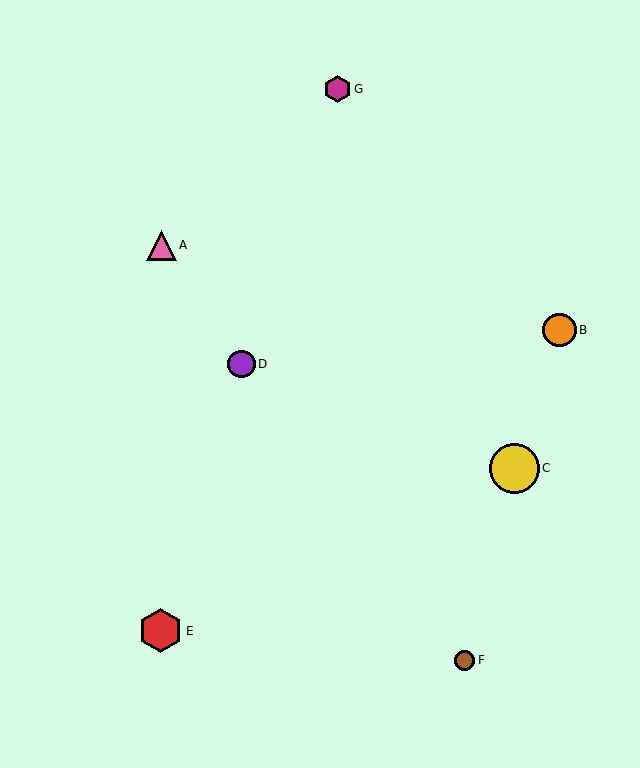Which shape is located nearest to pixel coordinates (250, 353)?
The purple circle (labeled D) at (241, 364) is nearest to that location.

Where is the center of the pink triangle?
The center of the pink triangle is at (161, 245).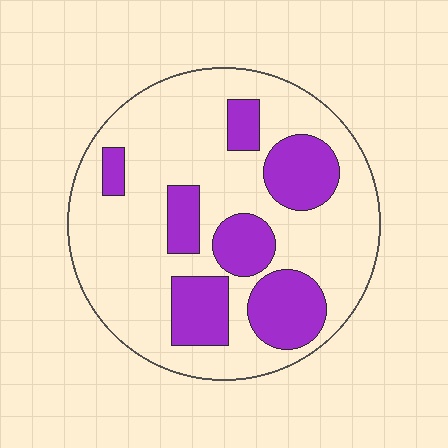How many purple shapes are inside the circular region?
7.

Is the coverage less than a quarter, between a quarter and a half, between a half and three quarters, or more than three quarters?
Between a quarter and a half.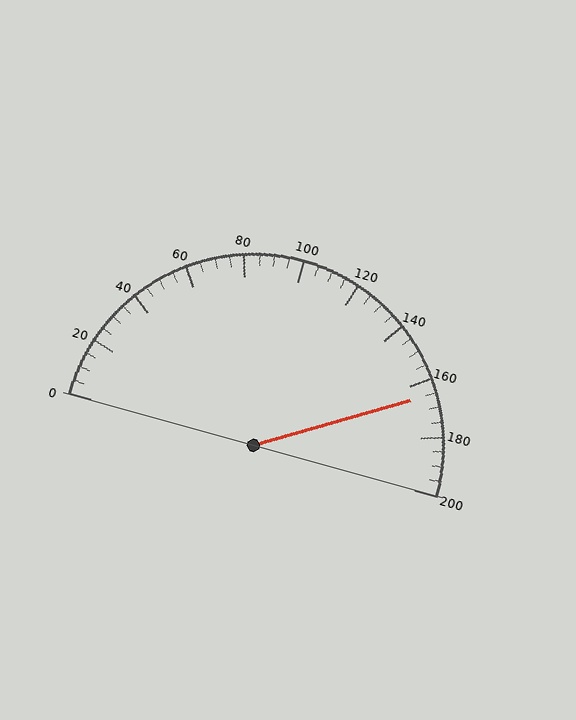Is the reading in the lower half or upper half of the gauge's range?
The reading is in the upper half of the range (0 to 200).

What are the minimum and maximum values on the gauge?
The gauge ranges from 0 to 200.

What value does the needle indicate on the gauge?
The needle indicates approximately 165.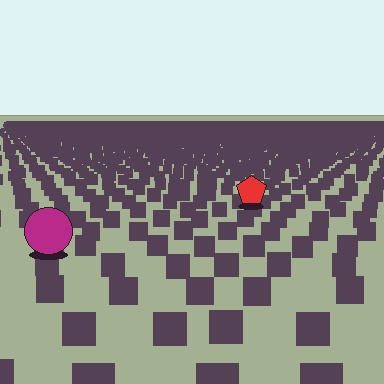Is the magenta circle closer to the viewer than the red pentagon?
Yes. The magenta circle is closer — you can tell from the texture gradient: the ground texture is coarser near it.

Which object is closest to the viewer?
The magenta circle is closest. The texture marks near it are larger and more spread out.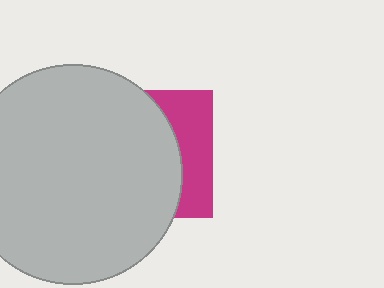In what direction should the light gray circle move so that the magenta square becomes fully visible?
The light gray circle should move left. That is the shortest direction to clear the overlap and leave the magenta square fully visible.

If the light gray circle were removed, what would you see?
You would see the complete magenta square.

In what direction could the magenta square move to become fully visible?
The magenta square could move right. That would shift it out from behind the light gray circle entirely.